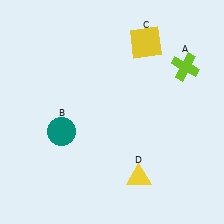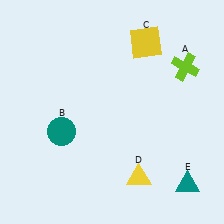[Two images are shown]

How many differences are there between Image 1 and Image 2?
There is 1 difference between the two images.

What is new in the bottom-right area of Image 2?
A teal triangle (E) was added in the bottom-right area of Image 2.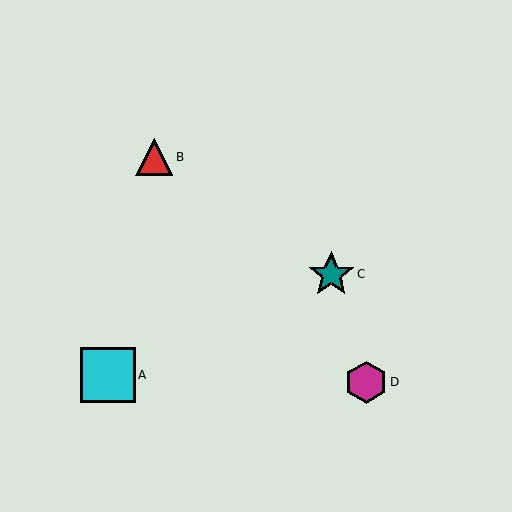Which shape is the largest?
The cyan square (labeled A) is the largest.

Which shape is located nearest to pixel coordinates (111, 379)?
The cyan square (labeled A) at (108, 375) is nearest to that location.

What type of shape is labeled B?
Shape B is a red triangle.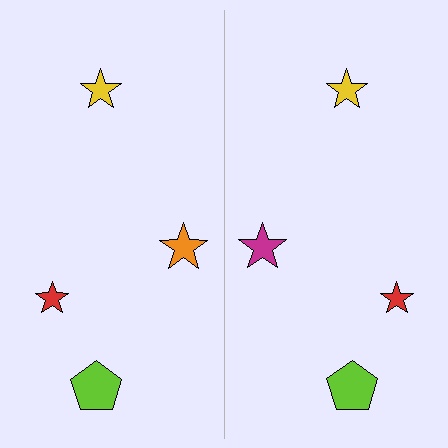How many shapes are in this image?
There are 8 shapes in this image.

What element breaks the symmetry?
The magenta star on the right side breaks the symmetry — its mirror counterpart is orange.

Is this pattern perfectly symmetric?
No, the pattern is not perfectly symmetric. The magenta star on the right side breaks the symmetry — its mirror counterpart is orange.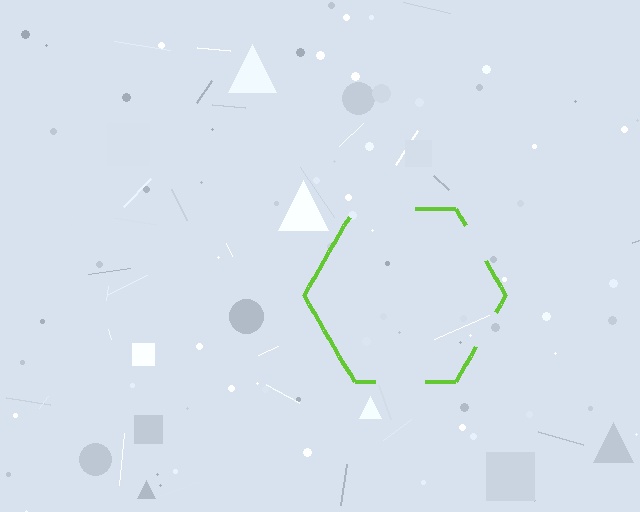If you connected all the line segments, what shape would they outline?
They would outline a hexagon.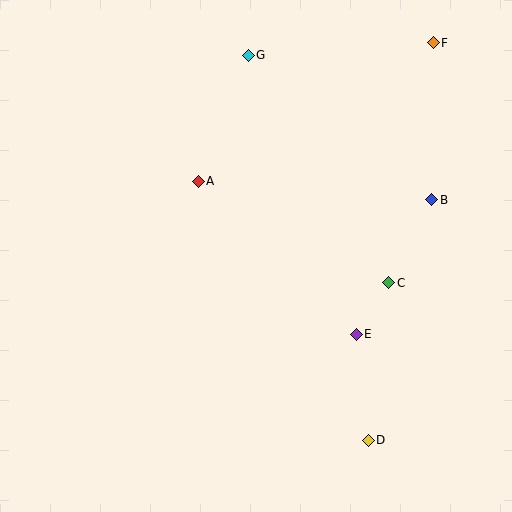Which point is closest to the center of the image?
Point A at (198, 181) is closest to the center.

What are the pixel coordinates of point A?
Point A is at (198, 181).